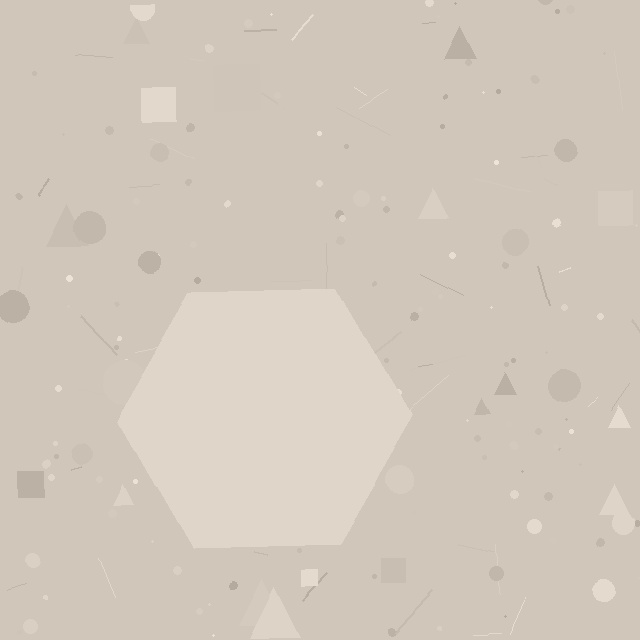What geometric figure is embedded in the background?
A hexagon is embedded in the background.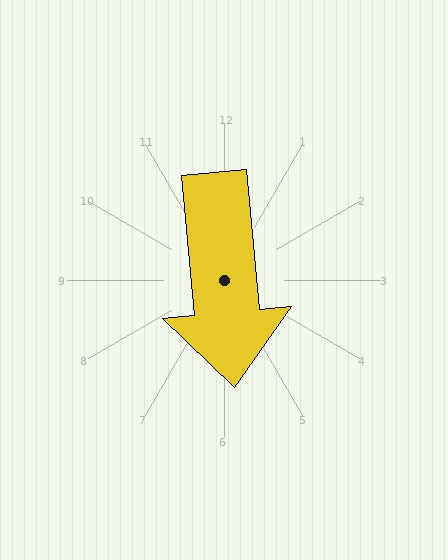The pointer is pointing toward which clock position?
Roughly 6 o'clock.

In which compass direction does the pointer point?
South.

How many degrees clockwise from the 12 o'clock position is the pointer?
Approximately 175 degrees.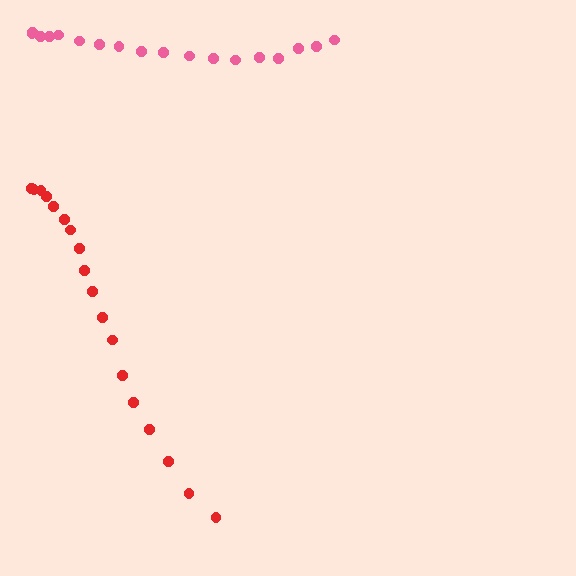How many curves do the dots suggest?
There are 2 distinct paths.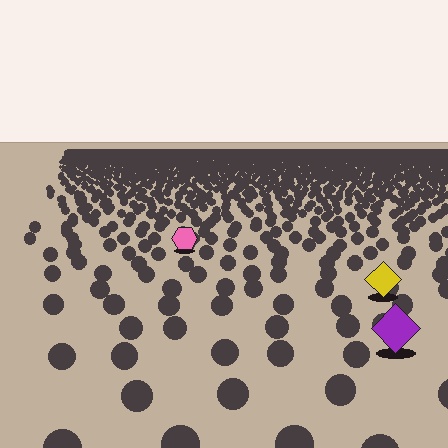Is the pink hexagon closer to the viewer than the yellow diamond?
No. The yellow diamond is closer — you can tell from the texture gradient: the ground texture is coarser near it.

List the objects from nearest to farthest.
From nearest to farthest: the purple diamond, the yellow diamond, the pink hexagon.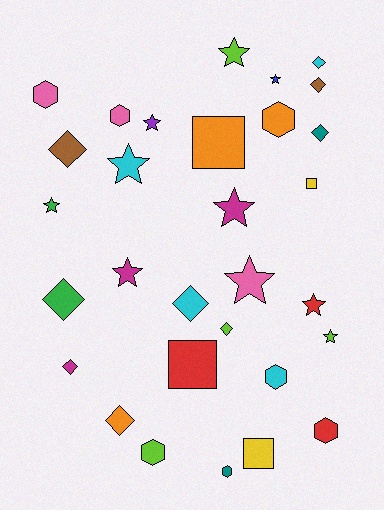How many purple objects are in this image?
There is 1 purple object.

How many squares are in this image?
There are 4 squares.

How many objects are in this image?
There are 30 objects.